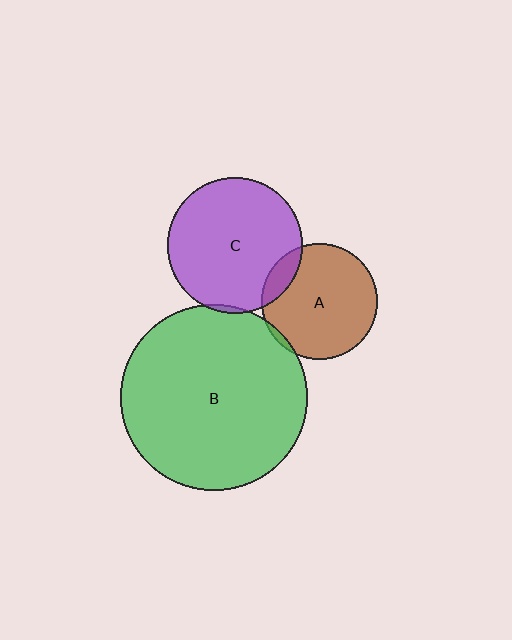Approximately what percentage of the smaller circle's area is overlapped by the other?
Approximately 5%.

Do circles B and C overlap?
Yes.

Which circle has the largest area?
Circle B (green).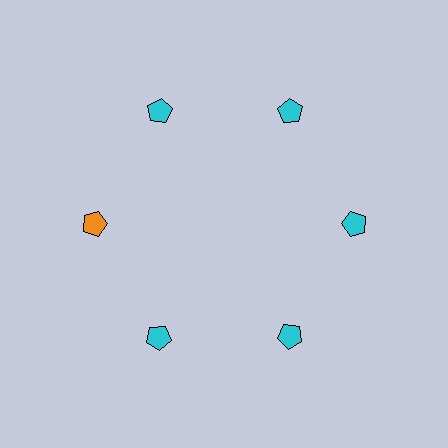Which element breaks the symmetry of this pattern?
The orange pentagon at roughly the 9 o'clock position breaks the symmetry. All other shapes are cyan pentagons.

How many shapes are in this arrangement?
There are 6 shapes arranged in a ring pattern.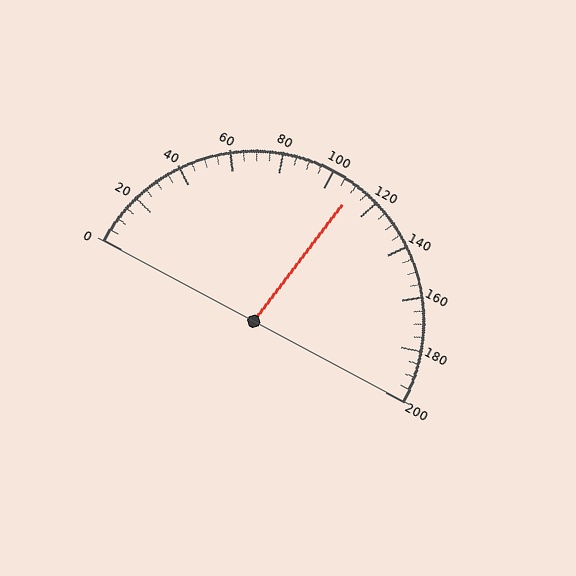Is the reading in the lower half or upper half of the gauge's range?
The reading is in the upper half of the range (0 to 200).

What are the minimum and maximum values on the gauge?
The gauge ranges from 0 to 200.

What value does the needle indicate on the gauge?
The needle indicates approximately 110.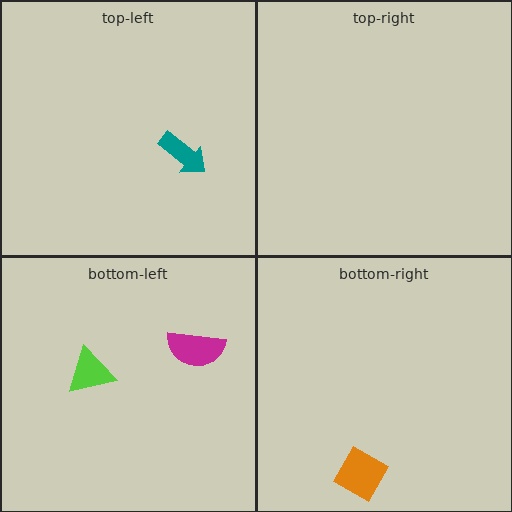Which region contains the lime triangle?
The bottom-left region.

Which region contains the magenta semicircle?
The bottom-left region.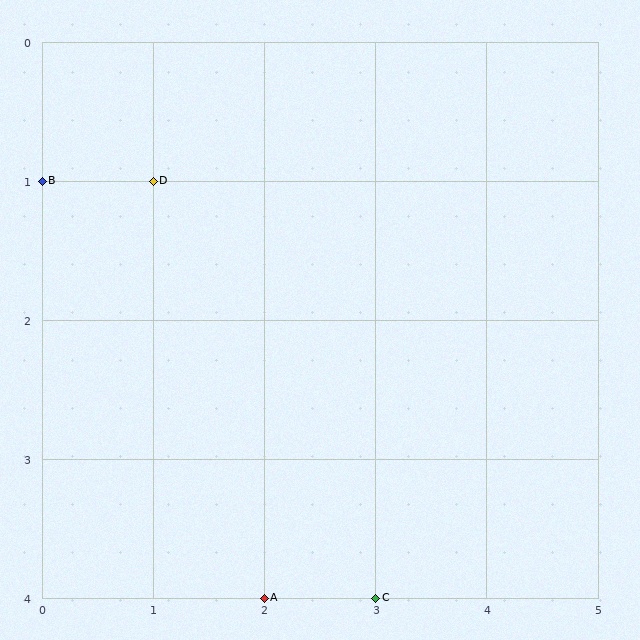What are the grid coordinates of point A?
Point A is at grid coordinates (2, 4).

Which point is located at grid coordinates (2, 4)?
Point A is at (2, 4).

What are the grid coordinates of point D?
Point D is at grid coordinates (1, 1).